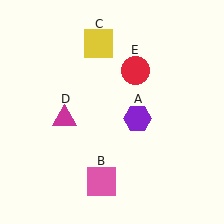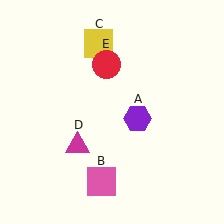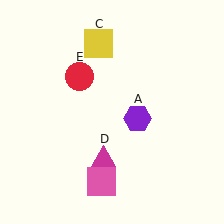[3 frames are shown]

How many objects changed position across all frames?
2 objects changed position: magenta triangle (object D), red circle (object E).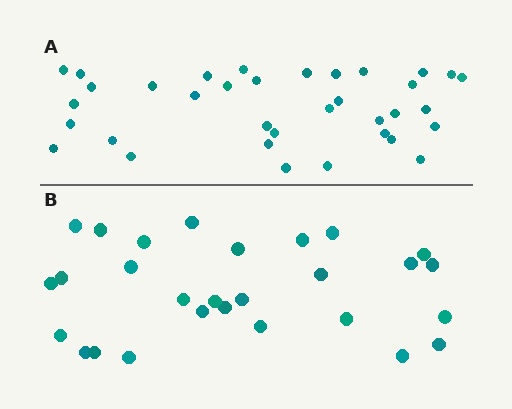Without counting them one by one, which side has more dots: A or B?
Region A (the top region) has more dots.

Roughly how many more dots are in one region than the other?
Region A has roughly 8 or so more dots than region B.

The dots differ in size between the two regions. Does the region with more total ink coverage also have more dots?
No. Region B has more total ink coverage because its dots are larger, but region A actually contains more individual dots. Total area can be misleading — the number of items is what matters here.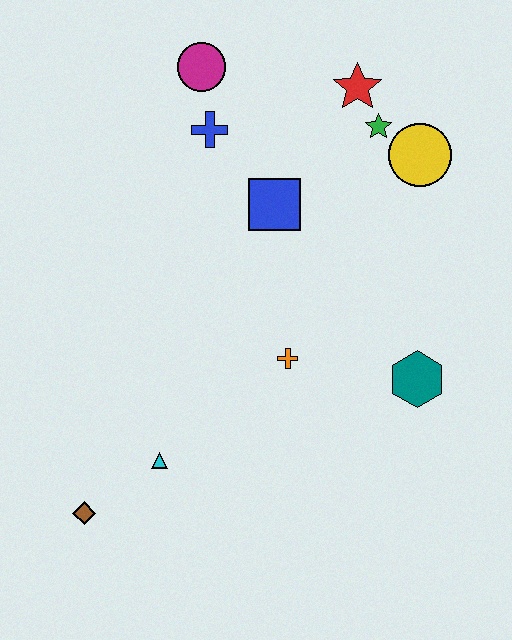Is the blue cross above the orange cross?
Yes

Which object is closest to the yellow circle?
The green star is closest to the yellow circle.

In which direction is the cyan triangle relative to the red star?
The cyan triangle is below the red star.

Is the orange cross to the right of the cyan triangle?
Yes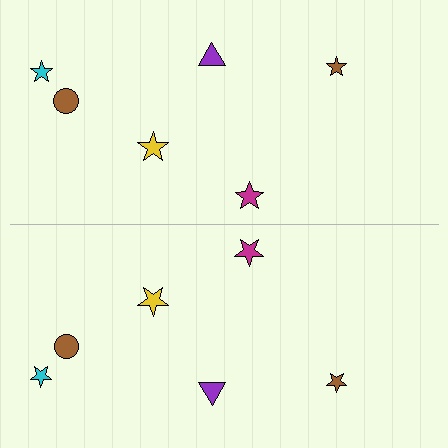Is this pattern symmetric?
Yes, this pattern has bilateral (reflection) symmetry.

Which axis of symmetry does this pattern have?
The pattern has a horizontal axis of symmetry running through the center of the image.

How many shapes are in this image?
There are 12 shapes in this image.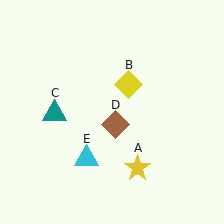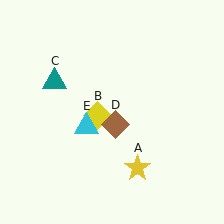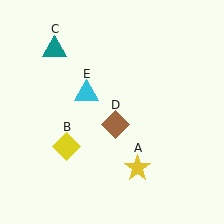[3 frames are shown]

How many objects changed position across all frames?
3 objects changed position: yellow diamond (object B), teal triangle (object C), cyan triangle (object E).